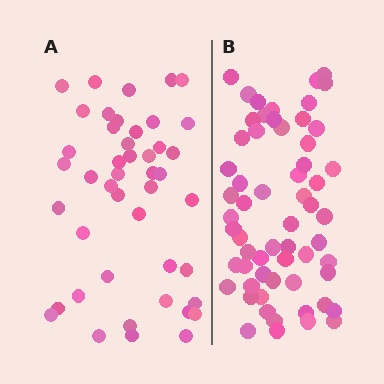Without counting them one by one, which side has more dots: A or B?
Region B (the right region) has more dots.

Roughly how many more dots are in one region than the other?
Region B has approximately 15 more dots than region A.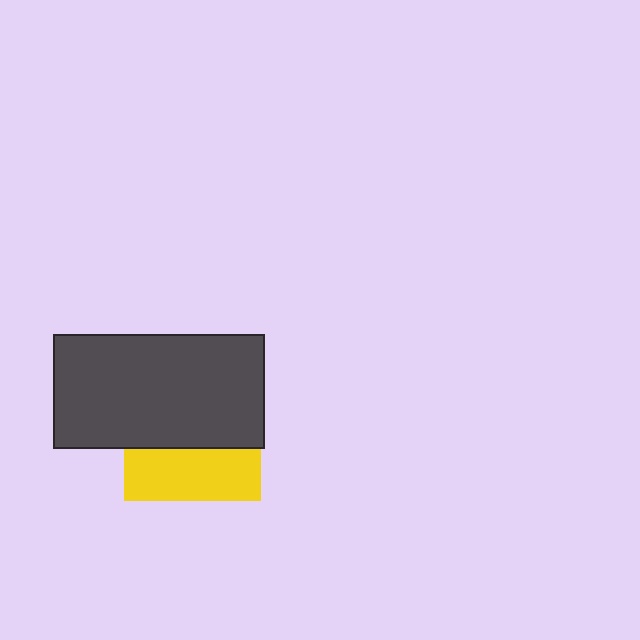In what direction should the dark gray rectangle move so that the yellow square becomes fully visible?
The dark gray rectangle should move up. That is the shortest direction to clear the overlap and leave the yellow square fully visible.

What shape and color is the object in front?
The object in front is a dark gray rectangle.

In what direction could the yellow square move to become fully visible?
The yellow square could move down. That would shift it out from behind the dark gray rectangle entirely.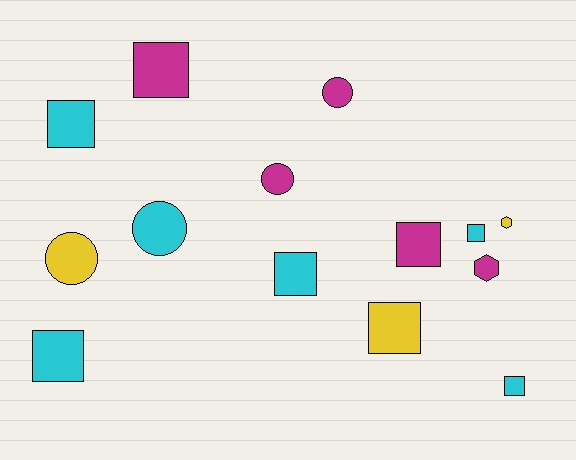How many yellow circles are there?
There is 1 yellow circle.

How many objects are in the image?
There are 14 objects.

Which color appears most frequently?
Cyan, with 6 objects.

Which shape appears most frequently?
Square, with 8 objects.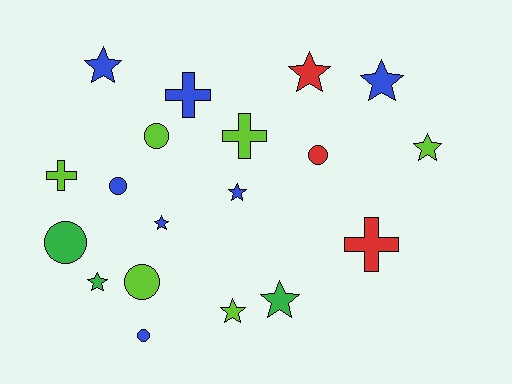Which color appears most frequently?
Blue, with 7 objects.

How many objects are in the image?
There are 19 objects.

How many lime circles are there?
There are 2 lime circles.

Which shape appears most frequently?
Star, with 9 objects.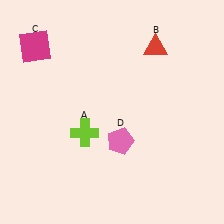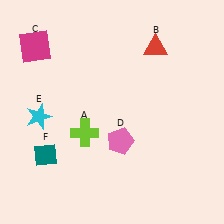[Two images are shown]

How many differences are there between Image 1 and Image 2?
There are 2 differences between the two images.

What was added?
A cyan star (E), a teal diamond (F) were added in Image 2.